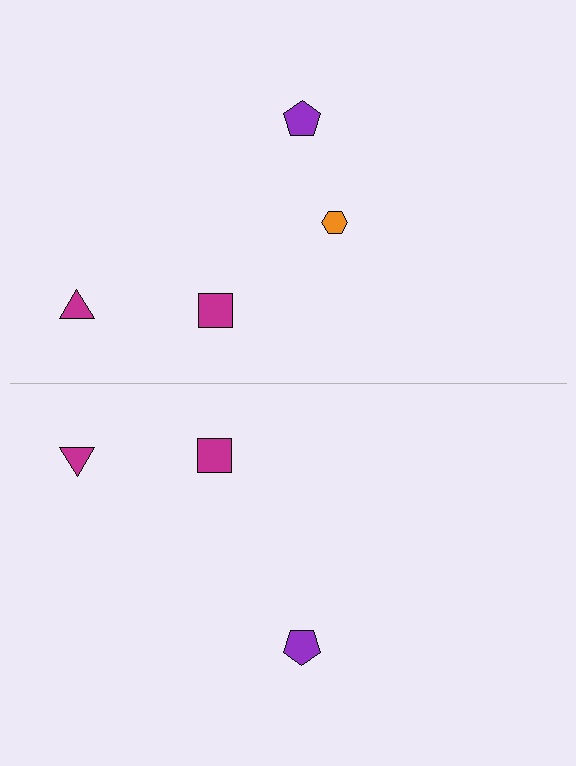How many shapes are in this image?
There are 7 shapes in this image.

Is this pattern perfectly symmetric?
No, the pattern is not perfectly symmetric. A orange hexagon is missing from the bottom side.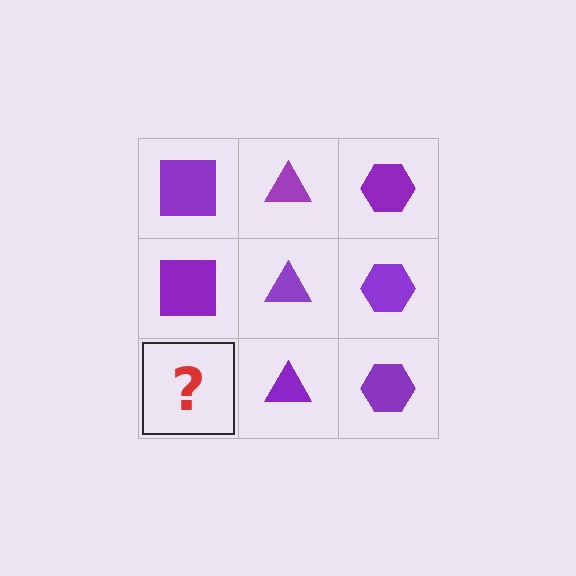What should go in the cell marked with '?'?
The missing cell should contain a purple square.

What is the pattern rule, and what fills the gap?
The rule is that each column has a consistent shape. The gap should be filled with a purple square.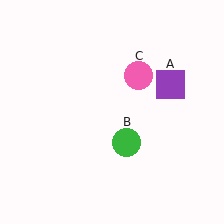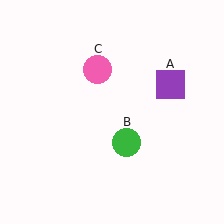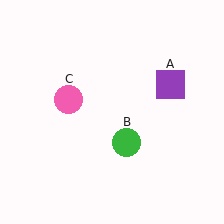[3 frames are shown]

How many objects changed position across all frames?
1 object changed position: pink circle (object C).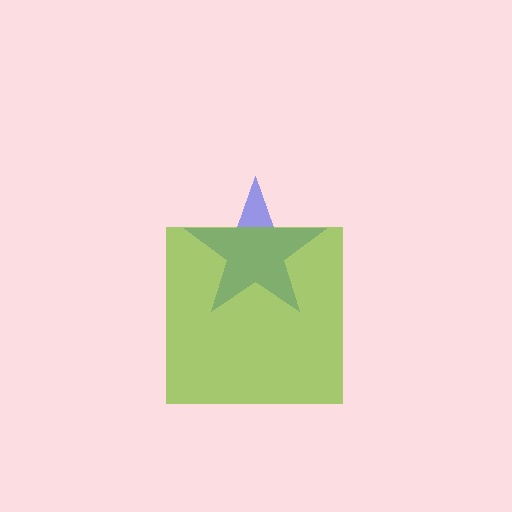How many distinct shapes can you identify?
There are 2 distinct shapes: a blue star, a lime square.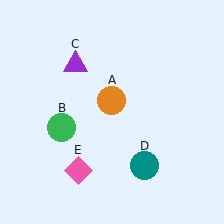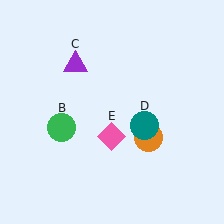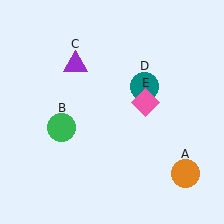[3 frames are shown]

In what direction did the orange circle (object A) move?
The orange circle (object A) moved down and to the right.